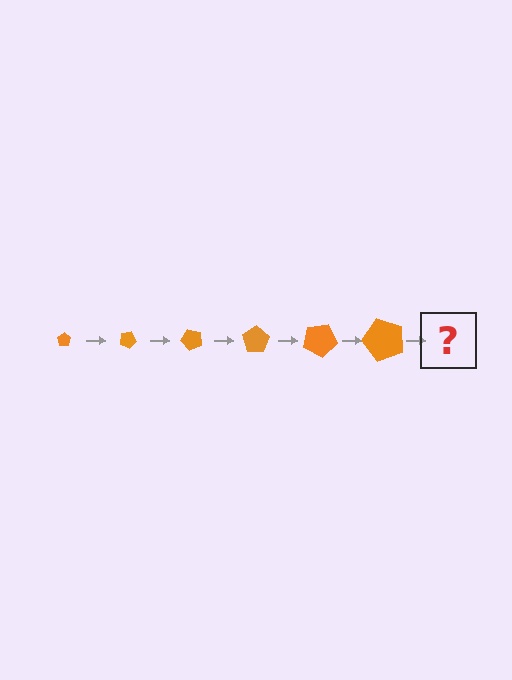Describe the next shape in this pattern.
It should be a pentagon, larger than the previous one and rotated 150 degrees from the start.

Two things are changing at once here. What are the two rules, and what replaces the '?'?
The two rules are that the pentagon grows larger each step and it rotates 25 degrees each step. The '?' should be a pentagon, larger than the previous one and rotated 150 degrees from the start.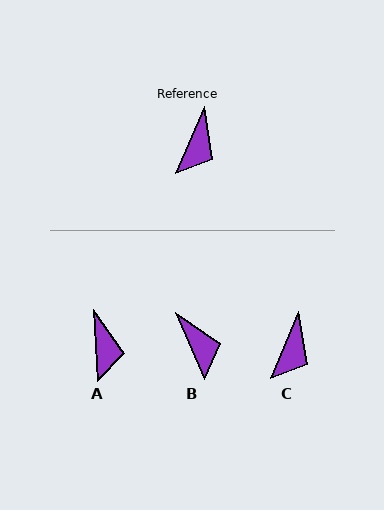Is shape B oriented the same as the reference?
No, it is off by about 46 degrees.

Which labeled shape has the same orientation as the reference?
C.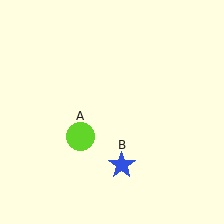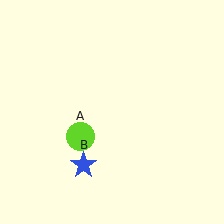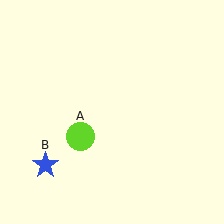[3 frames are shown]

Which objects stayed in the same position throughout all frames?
Lime circle (object A) remained stationary.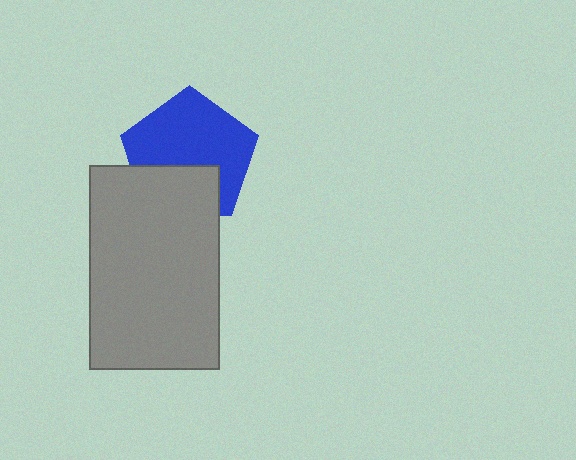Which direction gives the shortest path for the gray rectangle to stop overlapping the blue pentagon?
Moving down gives the shortest separation.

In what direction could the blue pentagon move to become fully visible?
The blue pentagon could move up. That would shift it out from behind the gray rectangle entirely.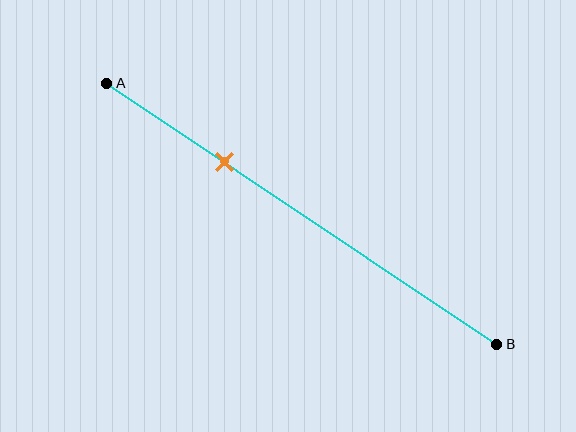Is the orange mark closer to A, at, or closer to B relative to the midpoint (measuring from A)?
The orange mark is closer to point A than the midpoint of segment AB.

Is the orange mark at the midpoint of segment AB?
No, the mark is at about 30% from A, not at the 50% midpoint.